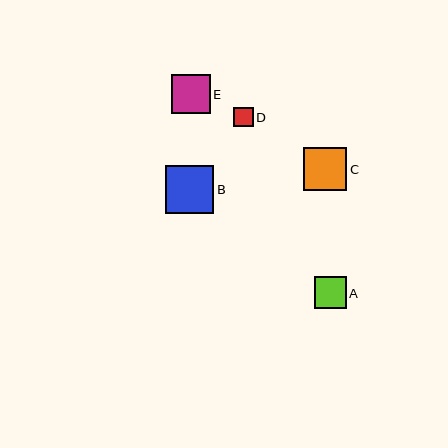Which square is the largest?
Square B is the largest with a size of approximately 48 pixels.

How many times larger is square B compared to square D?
Square B is approximately 2.5 times the size of square D.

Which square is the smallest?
Square D is the smallest with a size of approximately 19 pixels.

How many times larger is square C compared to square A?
Square C is approximately 1.4 times the size of square A.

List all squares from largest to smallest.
From largest to smallest: B, C, E, A, D.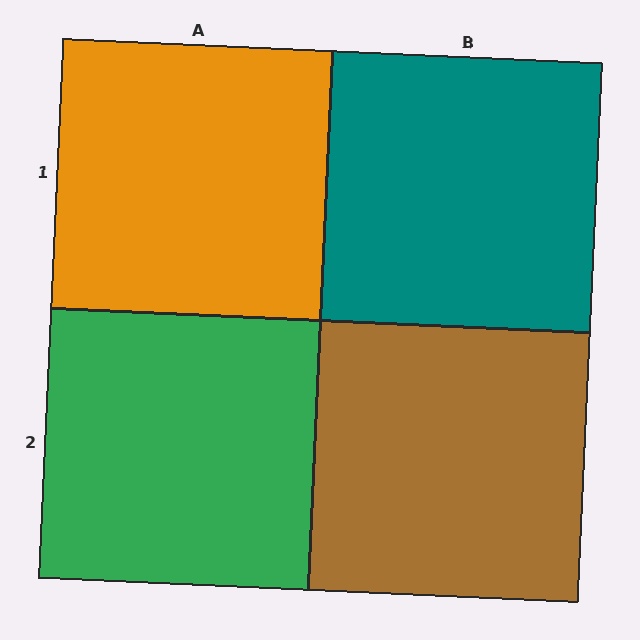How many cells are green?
1 cell is green.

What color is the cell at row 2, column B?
Brown.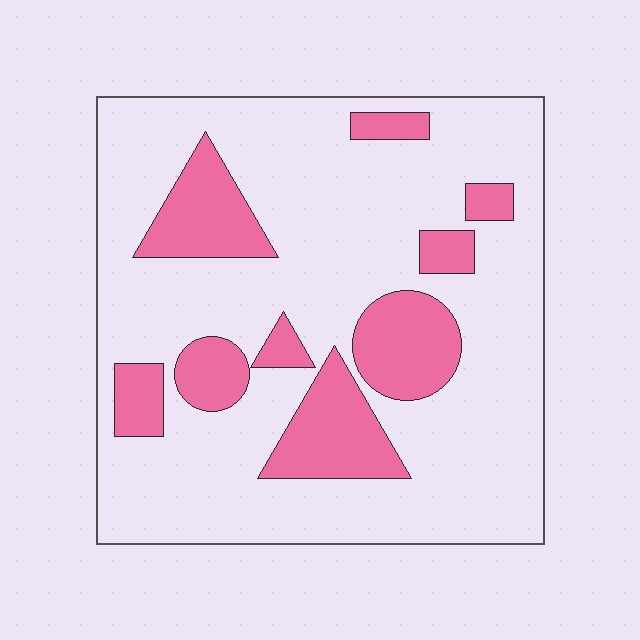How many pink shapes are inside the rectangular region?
9.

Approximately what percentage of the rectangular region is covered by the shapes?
Approximately 25%.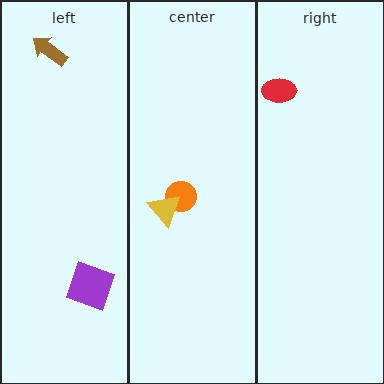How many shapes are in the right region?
1.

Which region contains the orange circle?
The center region.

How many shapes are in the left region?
2.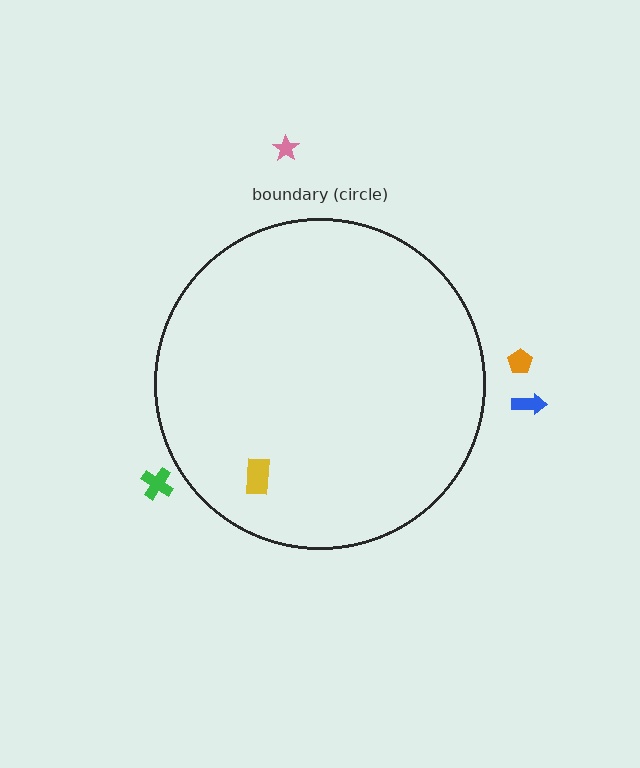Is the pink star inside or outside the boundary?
Outside.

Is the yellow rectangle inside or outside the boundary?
Inside.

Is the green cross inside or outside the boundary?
Outside.